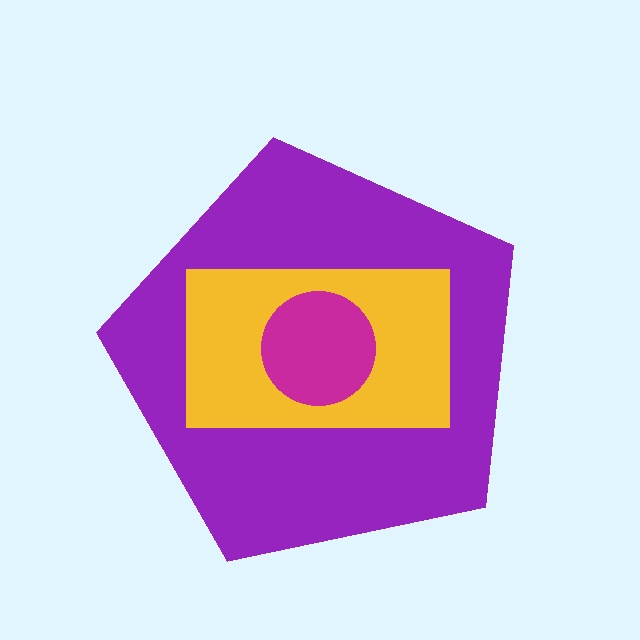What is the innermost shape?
The magenta circle.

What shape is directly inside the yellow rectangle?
The magenta circle.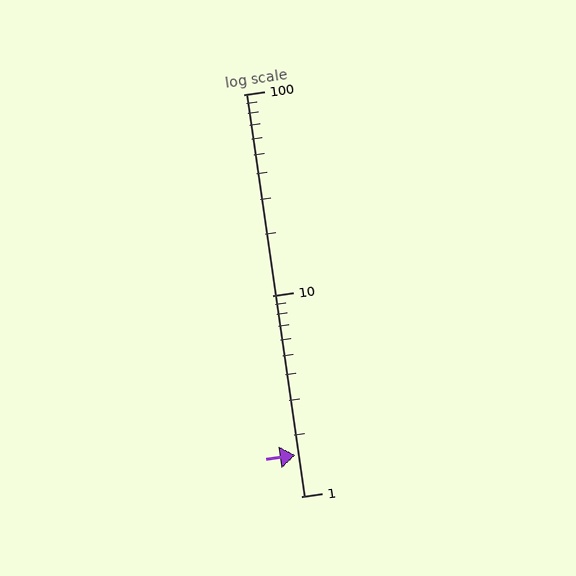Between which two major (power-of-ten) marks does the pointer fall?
The pointer is between 1 and 10.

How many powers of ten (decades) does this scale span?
The scale spans 2 decades, from 1 to 100.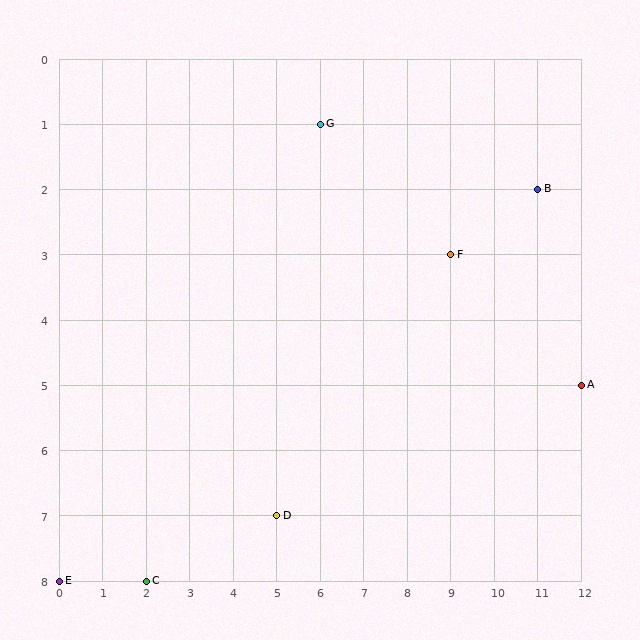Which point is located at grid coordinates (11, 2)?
Point B is at (11, 2).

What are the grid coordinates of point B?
Point B is at grid coordinates (11, 2).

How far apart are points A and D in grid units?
Points A and D are 7 columns and 2 rows apart (about 7.3 grid units diagonally).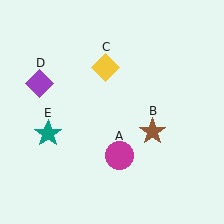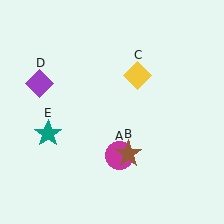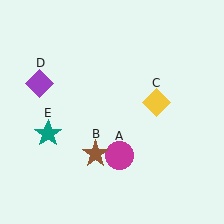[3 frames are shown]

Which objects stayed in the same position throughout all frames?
Magenta circle (object A) and purple diamond (object D) and teal star (object E) remained stationary.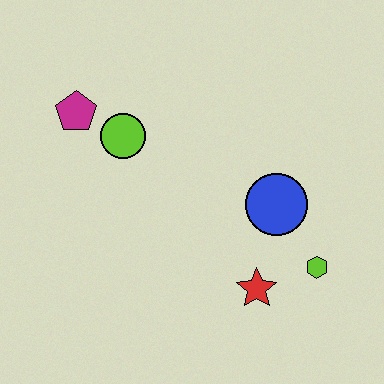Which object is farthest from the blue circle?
The magenta pentagon is farthest from the blue circle.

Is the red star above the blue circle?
No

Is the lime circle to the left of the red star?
Yes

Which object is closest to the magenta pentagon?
The lime circle is closest to the magenta pentagon.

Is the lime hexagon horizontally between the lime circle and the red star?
No